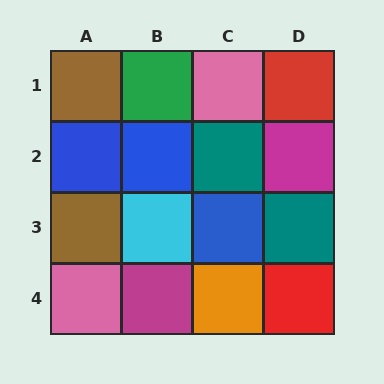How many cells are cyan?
1 cell is cyan.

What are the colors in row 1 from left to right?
Brown, green, pink, red.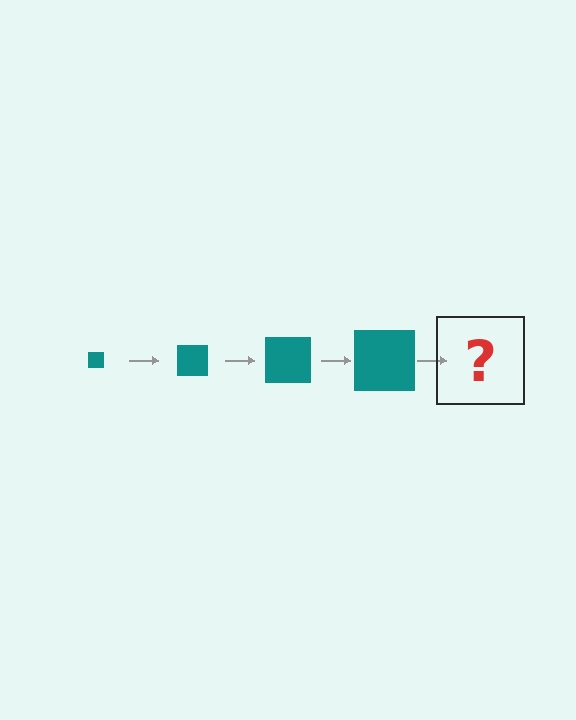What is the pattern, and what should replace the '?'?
The pattern is that the square gets progressively larger each step. The '?' should be a teal square, larger than the previous one.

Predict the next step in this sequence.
The next step is a teal square, larger than the previous one.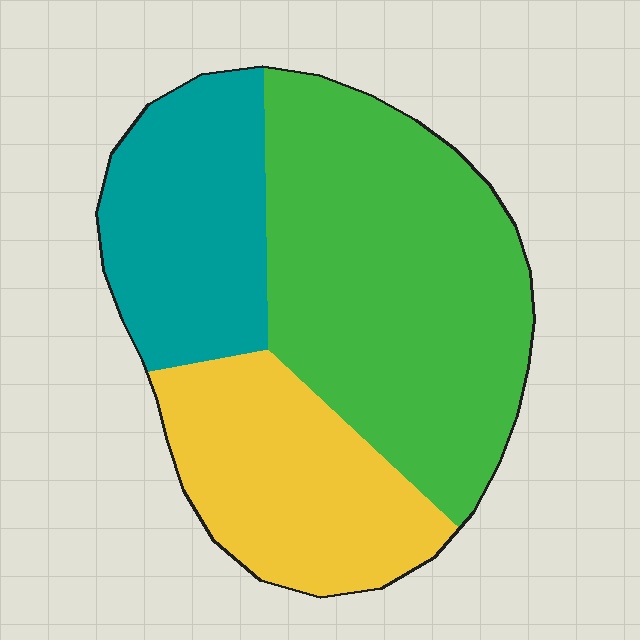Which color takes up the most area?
Green, at roughly 50%.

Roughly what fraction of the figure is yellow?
Yellow covers 26% of the figure.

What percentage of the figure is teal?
Teal covers about 25% of the figure.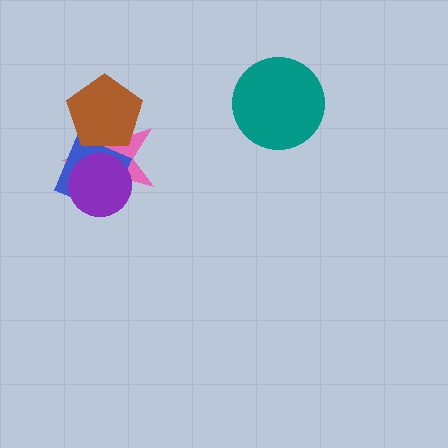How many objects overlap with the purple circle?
2 objects overlap with the purple circle.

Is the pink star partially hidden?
Yes, it is partially covered by another shape.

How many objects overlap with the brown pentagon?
2 objects overlap with the brown pentagon.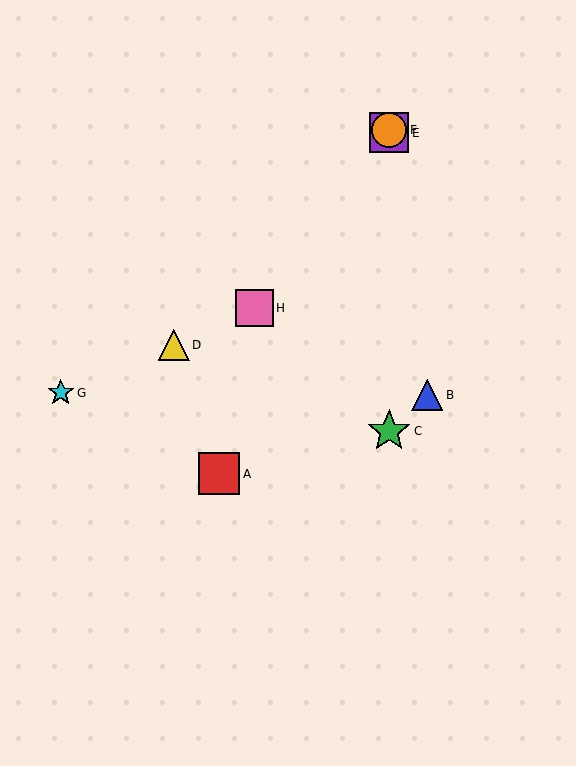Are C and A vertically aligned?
No, C is at x≈389 and A is at x≈219.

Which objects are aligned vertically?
Objects C, E, F are aligned vertically.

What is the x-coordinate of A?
Object A is at x≈219.